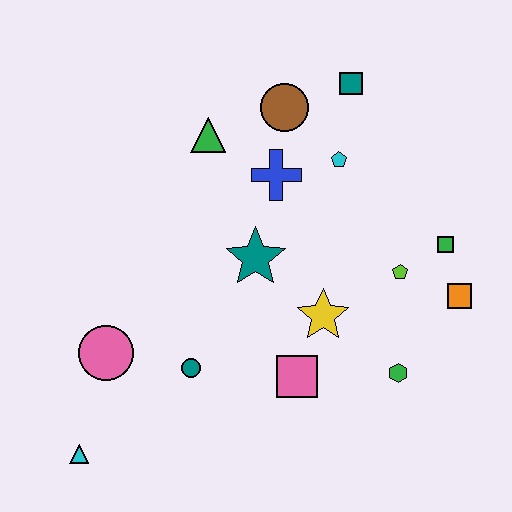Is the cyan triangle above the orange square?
No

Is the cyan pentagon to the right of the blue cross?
Yes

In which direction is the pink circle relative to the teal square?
The pink circle is below the teal square.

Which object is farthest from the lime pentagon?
The cyan triangle is farthest from the lime pentagon.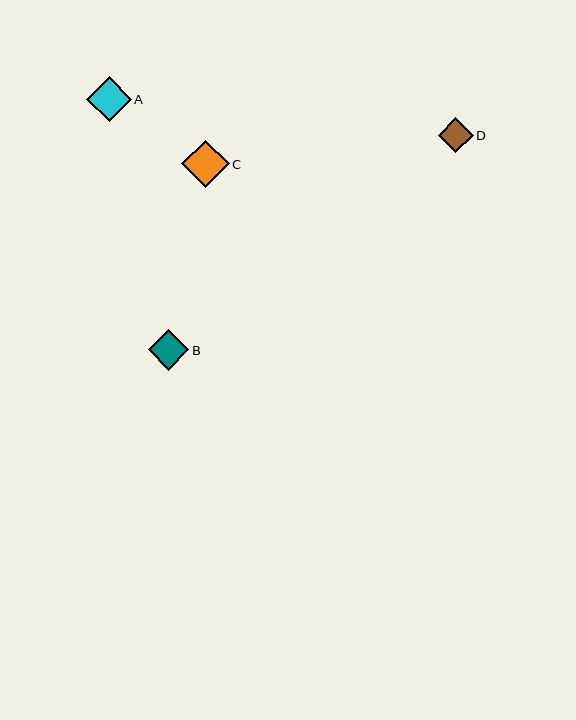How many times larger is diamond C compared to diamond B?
Diamond C is approximately 1.2 times the size of diamond B.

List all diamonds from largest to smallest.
From largest to smallest: C, A, B, D.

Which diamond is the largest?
Diamond C is the largest with a size of approximately 48 pixels.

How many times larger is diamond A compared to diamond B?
Diamond A is approximately 1.1 times the size of diamond B.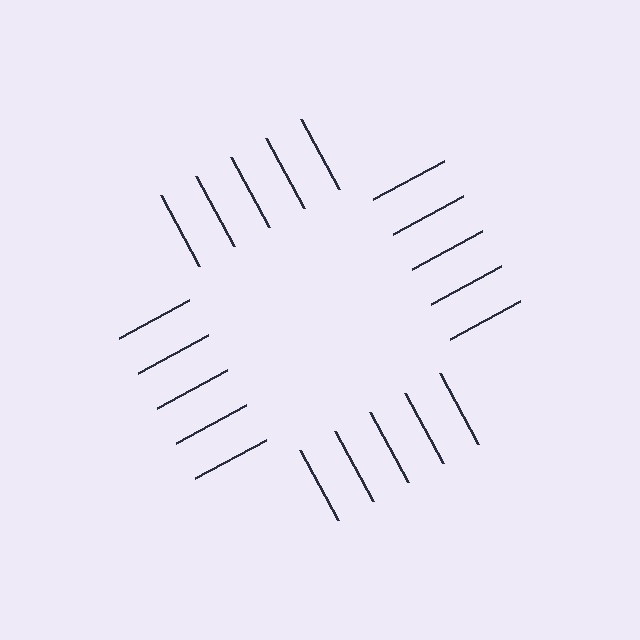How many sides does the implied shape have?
4 sides — the line-ends trace a square.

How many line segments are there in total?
20 — 5 along each of the 4 edges.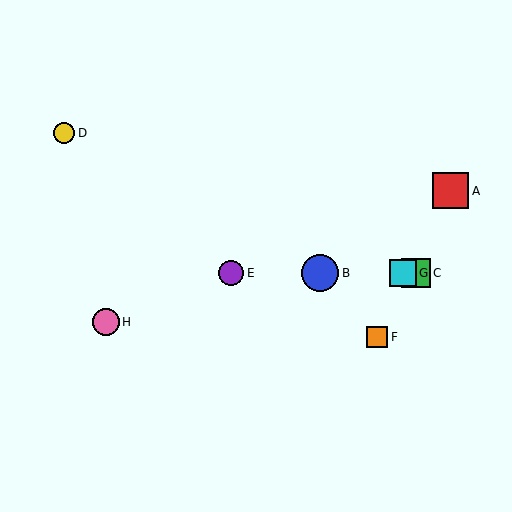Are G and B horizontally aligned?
Yes, both are at y≈273.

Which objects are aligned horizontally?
Objects B, C, E, G are aligned horizontally.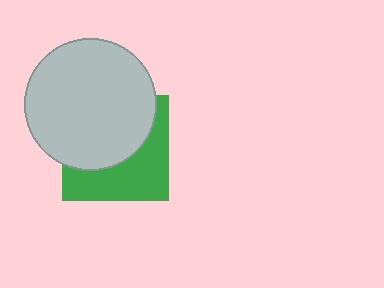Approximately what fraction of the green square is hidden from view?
Roughly 54% of the green square is hidden behind the light gray circle.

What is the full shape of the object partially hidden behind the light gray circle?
The partially hidden object is a green square.